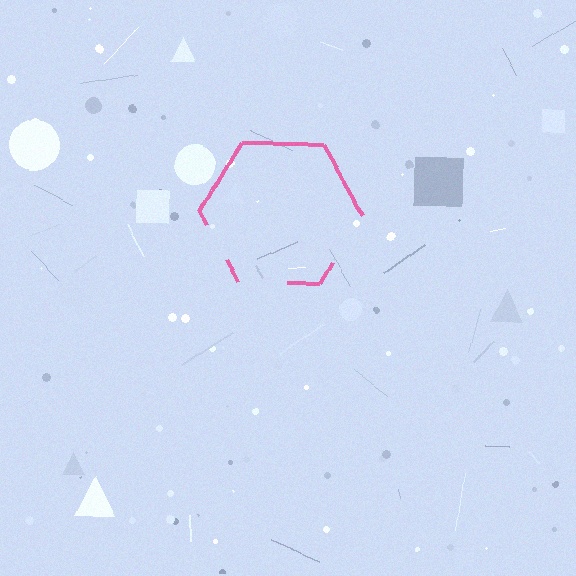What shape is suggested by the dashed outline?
The dashed outline suggests a hexagon.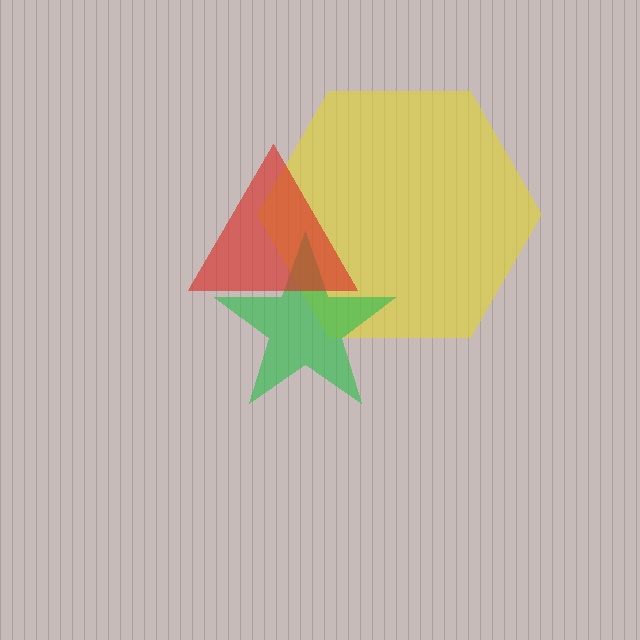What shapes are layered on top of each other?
The layered shapes are: a yellow hexagon, a green star, a red triangle.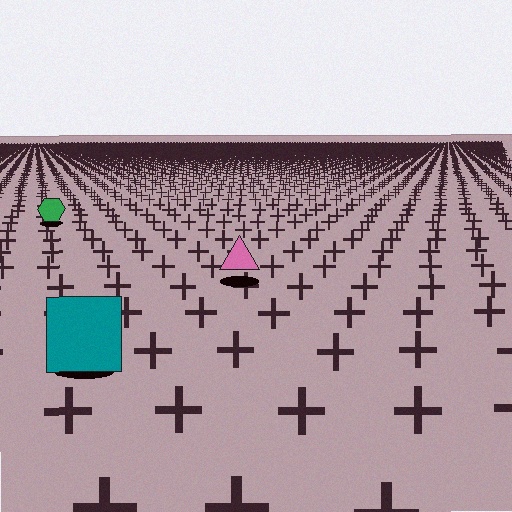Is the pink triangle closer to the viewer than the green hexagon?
Yes. The pink triangle is closer — you can tell from the texture gradient: the ground texture is coarser near it.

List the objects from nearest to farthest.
From nearest to farthest: the teal square, the pink triangle, the green hexagon.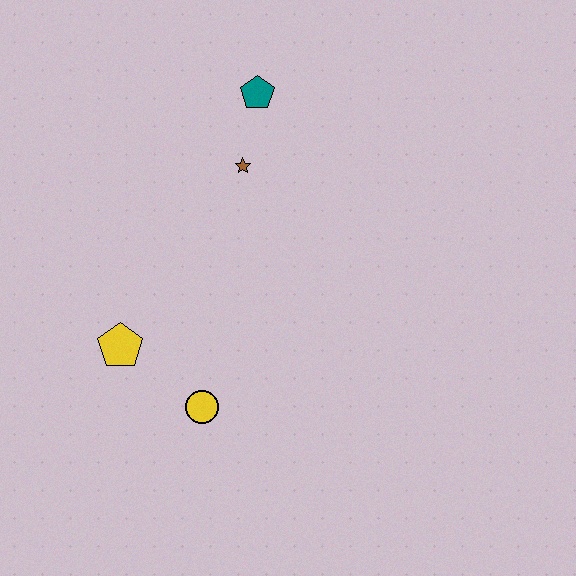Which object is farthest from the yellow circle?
The teal pentagon is farthest from the yellow circle.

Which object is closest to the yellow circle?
The yellow pentagon is closest to the yellow circle.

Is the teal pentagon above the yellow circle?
Yes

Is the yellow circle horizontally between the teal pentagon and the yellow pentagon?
Yes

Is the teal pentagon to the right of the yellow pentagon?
Yes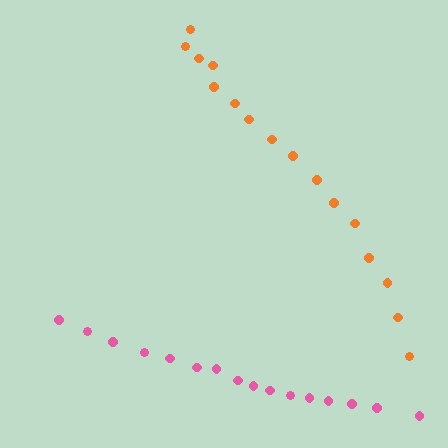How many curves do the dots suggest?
There are 2 distinct paths.